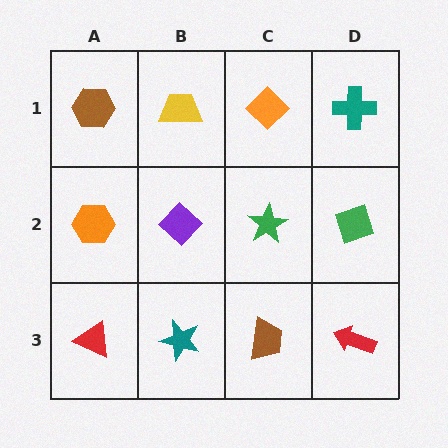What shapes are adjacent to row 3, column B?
A purple diamond (row 2, column B), a red triangle (row 3, column A), a brown trapezoid (row 3, column C).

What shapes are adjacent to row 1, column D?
A green diamond (row 2, column D), an orange diamond (row 1, column C).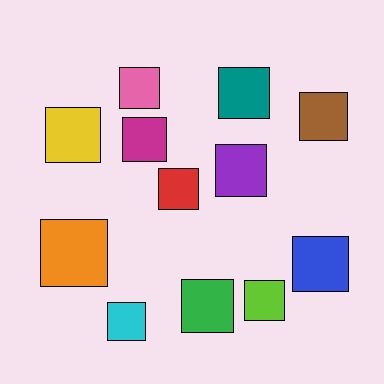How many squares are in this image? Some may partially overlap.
There are 12 squares.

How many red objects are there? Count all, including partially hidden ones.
There is 1 red object.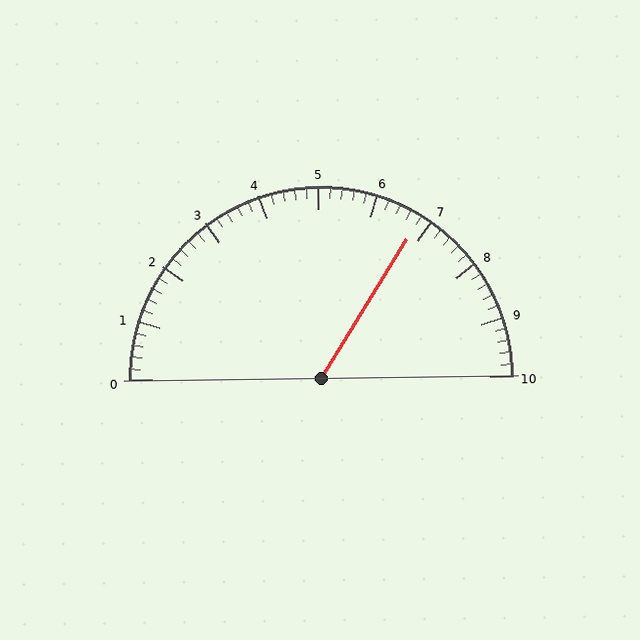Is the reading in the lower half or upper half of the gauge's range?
The reading is in the upper half of the range (0 to 10).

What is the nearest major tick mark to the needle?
The nearest major tick mark is 7.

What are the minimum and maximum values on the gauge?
The gauge ranges from 0 to 10.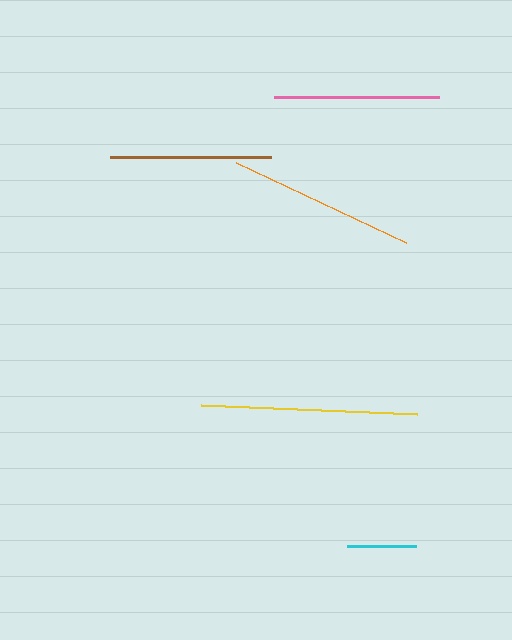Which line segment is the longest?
The yellow line is the longest at approximately 216 pixels.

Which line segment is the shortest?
The cyan line is the shortest at approximately 68 pixels.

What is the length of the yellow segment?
The yellow segment is approximately 216 pixels long.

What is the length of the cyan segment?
The cyan segment is approximately 68 pixels long.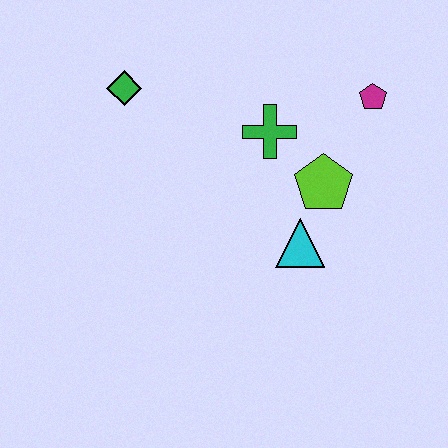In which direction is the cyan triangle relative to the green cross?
The cyan triangle is below the green cross.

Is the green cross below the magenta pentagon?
Yes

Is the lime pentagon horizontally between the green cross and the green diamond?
No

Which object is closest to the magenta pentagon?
The lime pentagon is closest to the magenta pentagon.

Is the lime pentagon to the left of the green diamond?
No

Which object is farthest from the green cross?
The green diamond is farthest from the green cross.